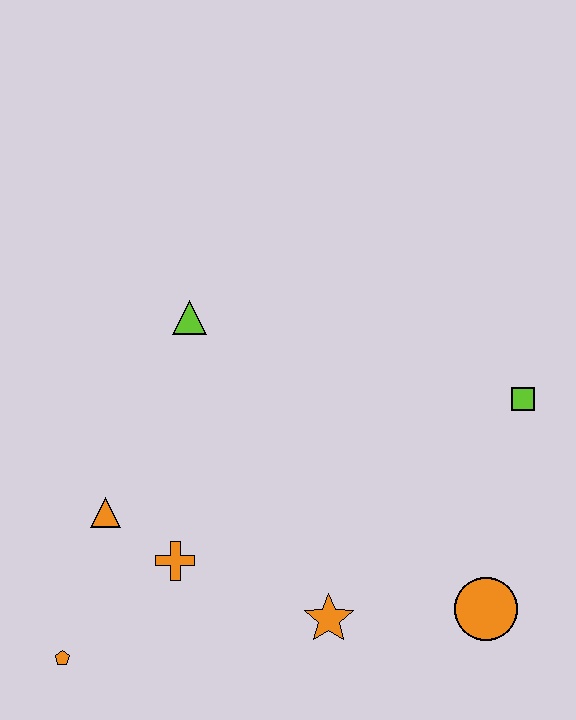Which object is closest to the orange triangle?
The orange cross is closest to the orange triangle.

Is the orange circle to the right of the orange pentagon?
Yes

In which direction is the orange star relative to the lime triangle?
The orange star is below the lime triangle.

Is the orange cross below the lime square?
Yes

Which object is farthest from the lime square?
The orange pentagon is farthest from the lime square.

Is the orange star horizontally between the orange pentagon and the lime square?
Yes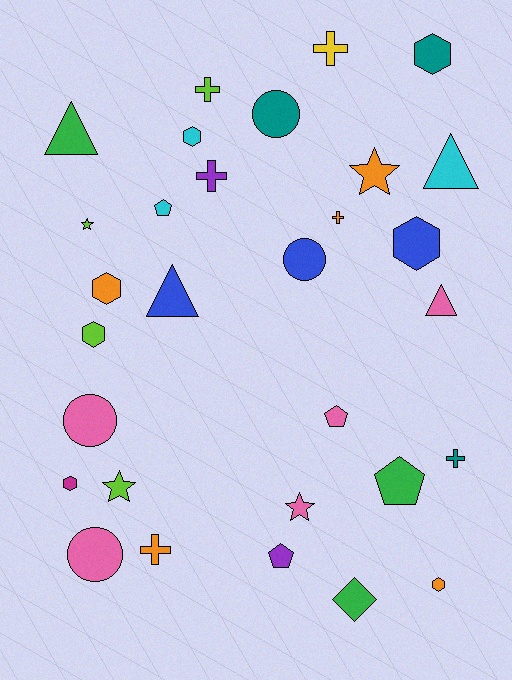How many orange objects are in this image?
There are 5 orange objects.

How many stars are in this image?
There are 4 stars.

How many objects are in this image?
There are 30 objects.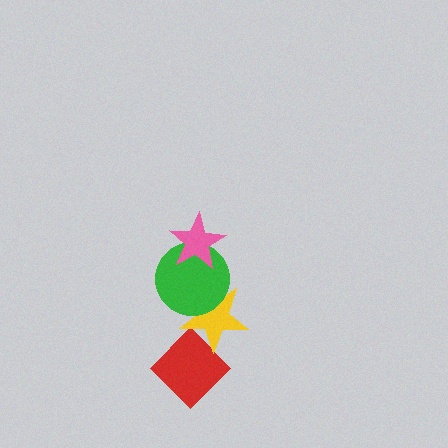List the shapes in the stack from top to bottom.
From top to bottom: the pink star, the green circle, the yellow star, the red diamond.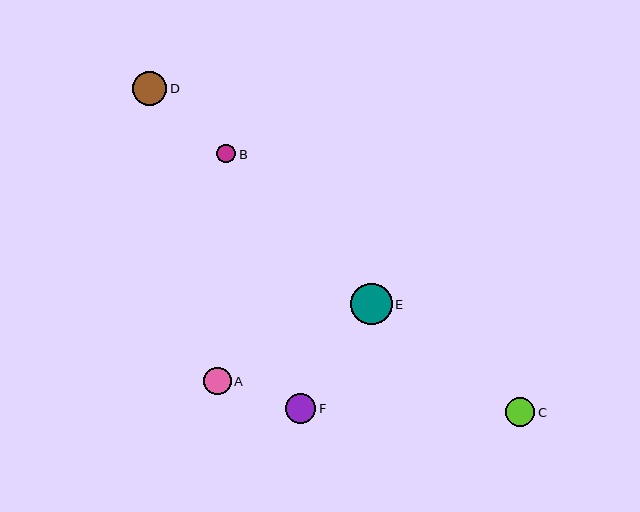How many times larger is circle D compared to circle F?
Circle D is approximately 1.1 times the size of circle F.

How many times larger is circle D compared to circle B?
Circle D is approximately 1.8 times the size of circle B.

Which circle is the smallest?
Circle B is the smallest with a size of approximately 19 pixels.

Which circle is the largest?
Circle E is the largest with a size of approximately 42 pixels.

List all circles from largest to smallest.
From largest to smallest: E, D, F, C, A, B.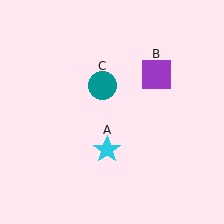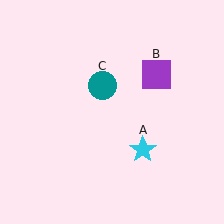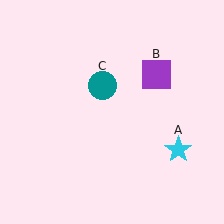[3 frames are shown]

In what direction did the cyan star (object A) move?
The cyan star (object A) moved right.